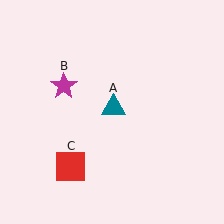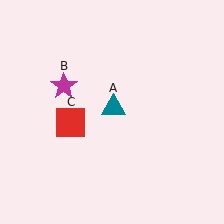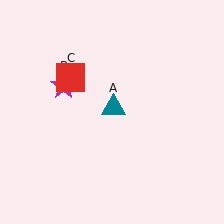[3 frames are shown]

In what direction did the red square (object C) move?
The red square (object C) moved up.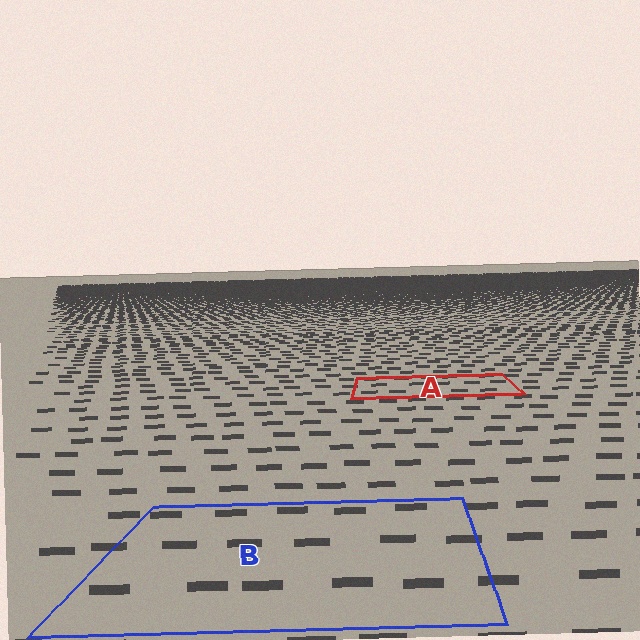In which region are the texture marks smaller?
The texture marks are smaller in region A, because it is farther away.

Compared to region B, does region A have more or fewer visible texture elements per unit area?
Region A has more texture elements per unit area — they are packed more densely because it is farther away.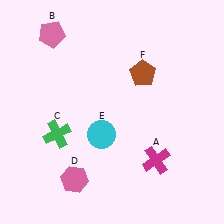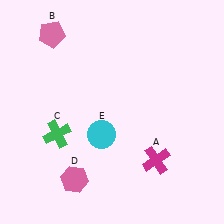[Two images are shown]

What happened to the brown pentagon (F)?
The brown pentagon (F) was removed in Image 2. It was in the top-right area of Image 1.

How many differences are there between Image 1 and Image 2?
There is 1 difference between the two images.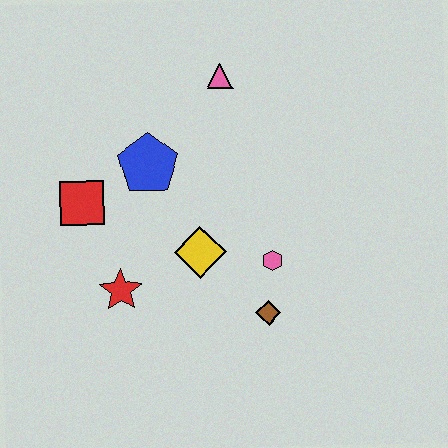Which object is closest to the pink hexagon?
The brown diamond is closest to the pink hexagon.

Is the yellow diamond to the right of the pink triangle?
No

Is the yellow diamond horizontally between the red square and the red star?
No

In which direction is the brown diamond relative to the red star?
The brown diamond is to the right of the red star.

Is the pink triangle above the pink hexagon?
Yes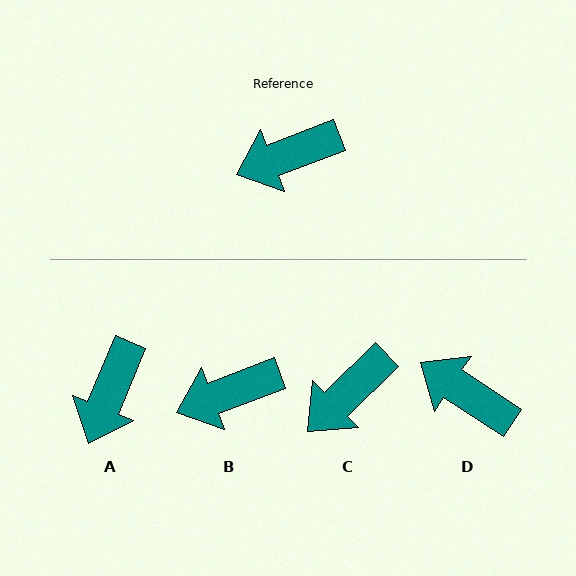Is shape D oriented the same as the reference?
No, it is off by about 54 degrees.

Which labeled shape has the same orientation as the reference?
B.